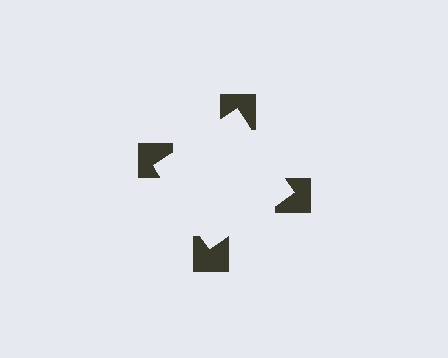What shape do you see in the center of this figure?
An illusory square — its edges are inferred from the aligned wedge cuts in the notched squares, not physically drawn.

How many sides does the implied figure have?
4 sides.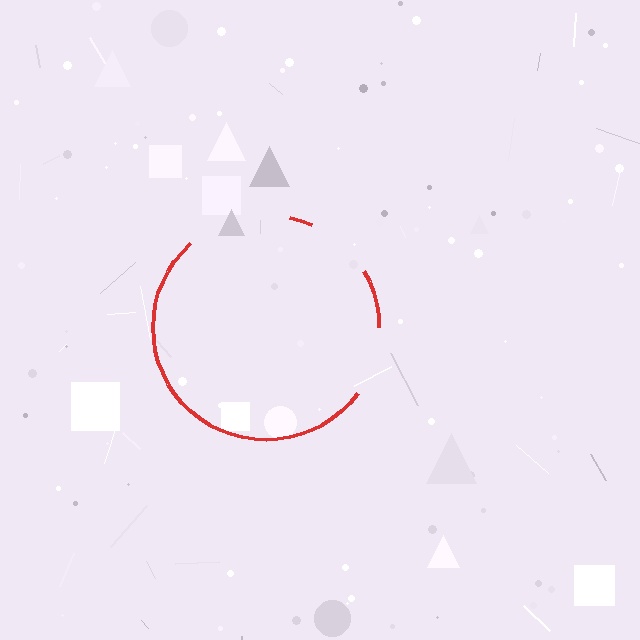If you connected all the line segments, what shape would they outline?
They would outline a circle.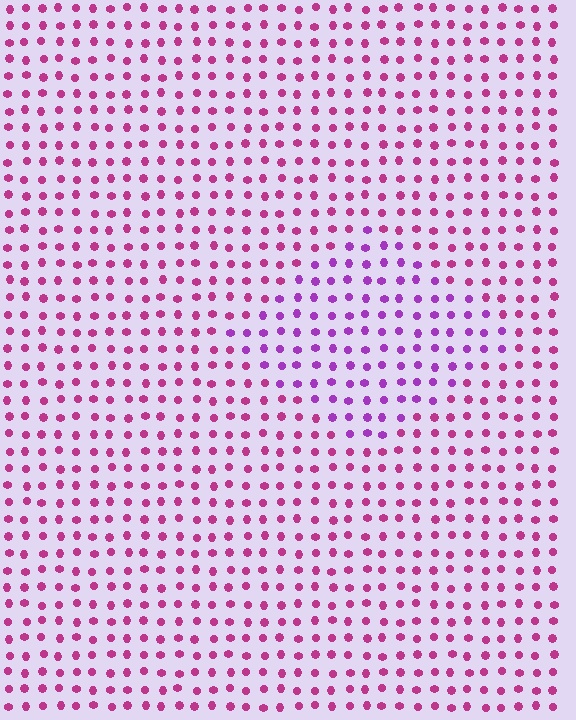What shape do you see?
I see a diamond.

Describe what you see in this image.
The image is filled with small magenta elements in a uniform arrangement. A diamond-shaped region is visible where the elements are tinted to a slightly different hue, forming a subtle color boundary.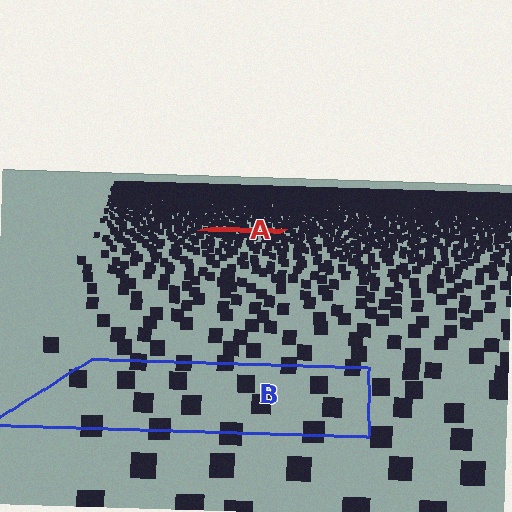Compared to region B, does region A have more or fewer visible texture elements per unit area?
Region A has more texture elements per unit area — they are packed more densely because it is farther away.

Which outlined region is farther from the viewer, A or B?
Region A is farther from the viewer — the texture elements inside it appear smaller and more densely packed.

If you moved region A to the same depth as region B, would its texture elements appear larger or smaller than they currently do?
They would appear larger. At a closer depth, the same texture elements are projected at a bigger on-screen size.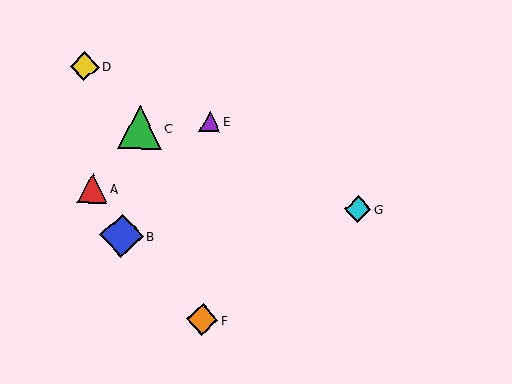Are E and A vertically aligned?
No, E is at x≈210 and A is at x≈92.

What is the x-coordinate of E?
Object E is at x≈210.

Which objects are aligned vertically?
Objects E, F are aligned vertically.